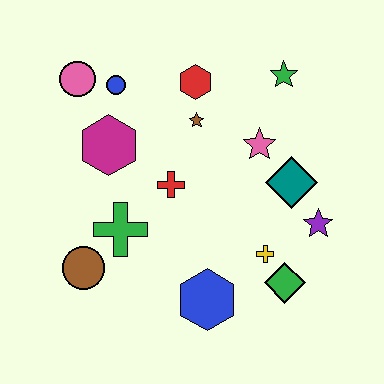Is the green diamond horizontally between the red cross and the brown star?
No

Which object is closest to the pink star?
The teal diamond is closest to the pink star.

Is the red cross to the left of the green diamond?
Yes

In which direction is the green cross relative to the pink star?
The green cross is to the left of the pink star.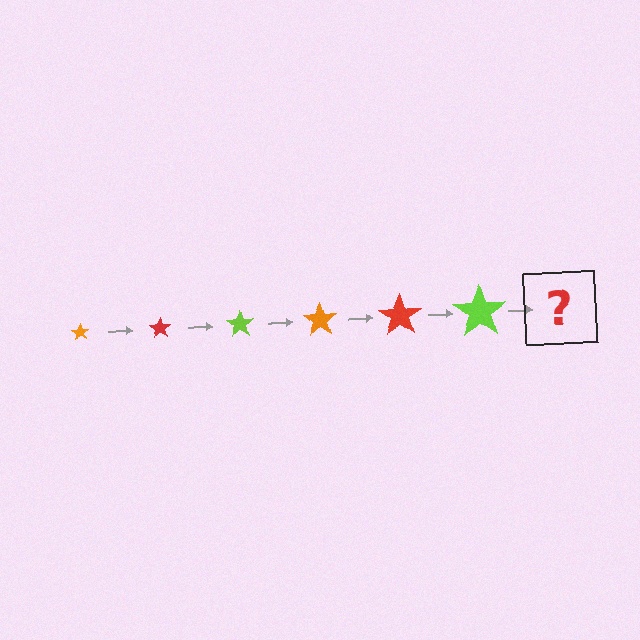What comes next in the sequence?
The next element should be an orange star, larger than the previous one.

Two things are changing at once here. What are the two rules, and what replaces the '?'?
The two rules are that the star grows larger each step and the color cycles through orange, red, and lime. The '?' should be an orange star, larger than the previous one.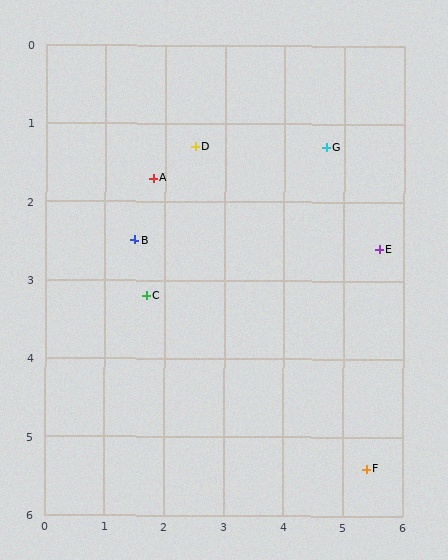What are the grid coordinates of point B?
Point B is at approximately (1.5, 2.5).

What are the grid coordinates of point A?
Point A is at approximately (1.8, 1.7).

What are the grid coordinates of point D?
Point D is at approximately (2.5, 1.3).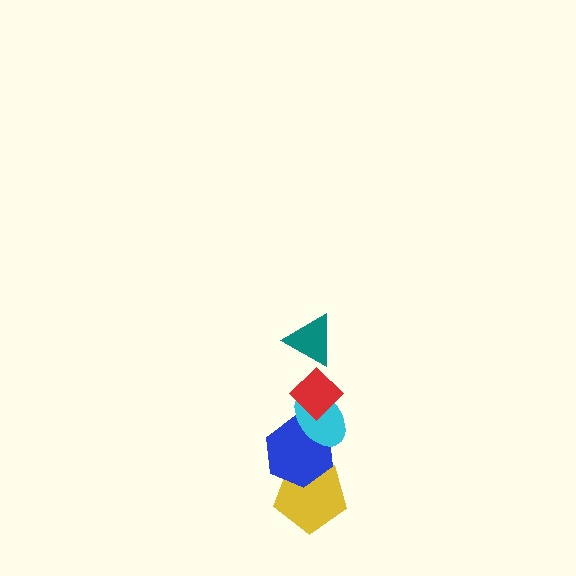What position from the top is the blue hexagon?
The blue hexagon is 4th from the top.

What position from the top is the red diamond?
The red diamond is 2nd from the top.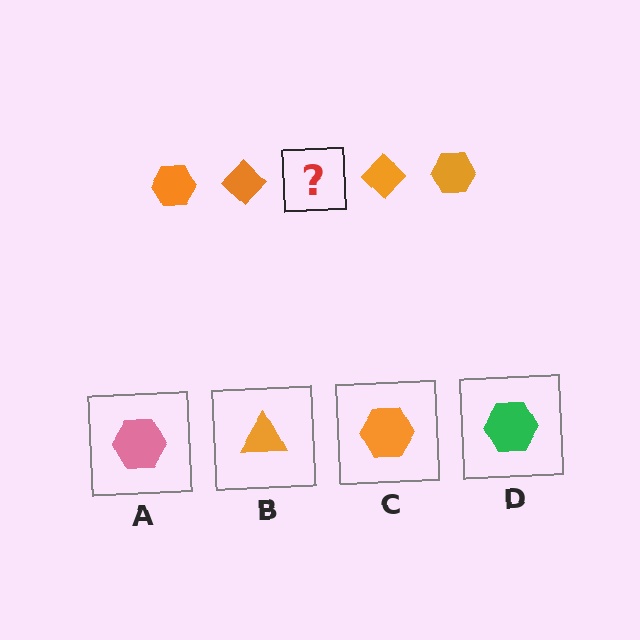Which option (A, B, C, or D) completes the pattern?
C.